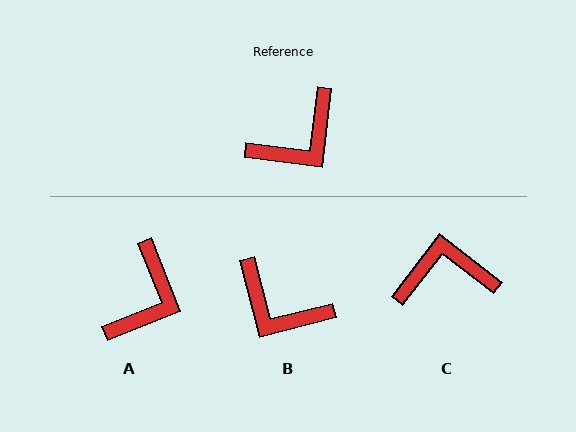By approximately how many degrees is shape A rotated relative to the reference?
Approximately 28 degrees counter-clockwise.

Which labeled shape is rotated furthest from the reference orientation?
C, about 149 degrees away.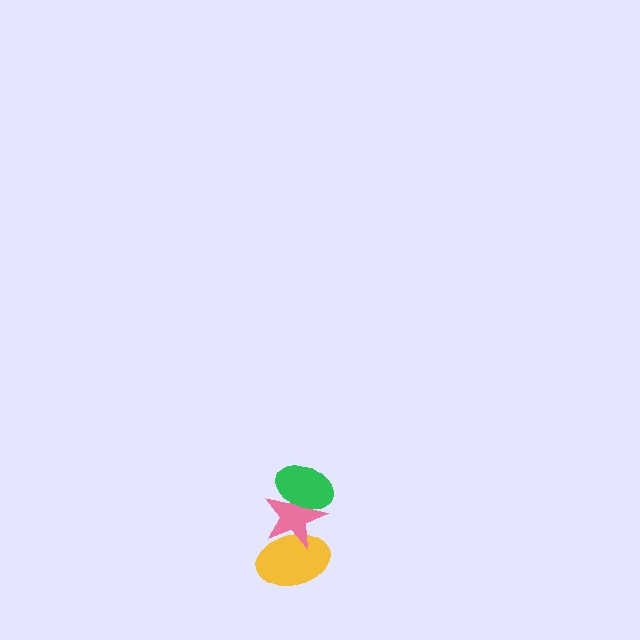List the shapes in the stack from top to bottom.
From top to bottom: the green ellipse, the pink star, the yellow ellipse.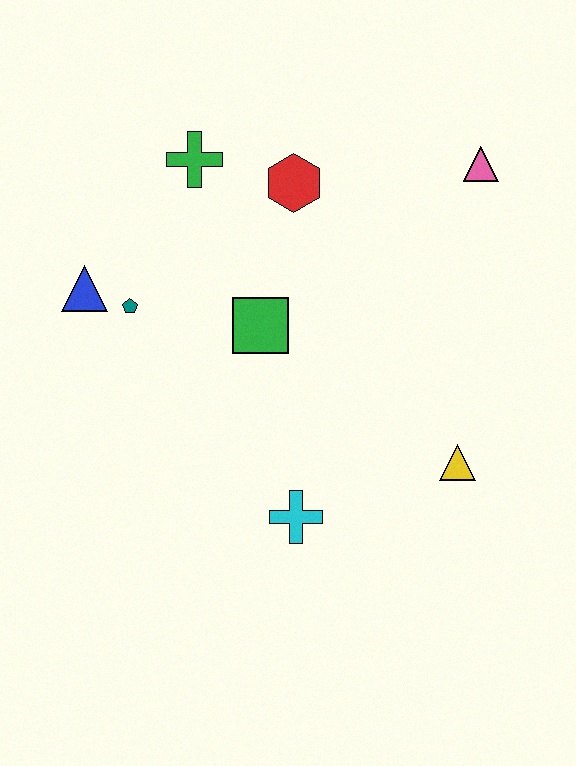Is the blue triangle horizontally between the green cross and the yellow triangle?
No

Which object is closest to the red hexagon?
The green cross is closest to the red hexagon.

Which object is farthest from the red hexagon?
The cyan cross is farthest from the red hexagon.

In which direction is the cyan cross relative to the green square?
The cyan cross is below the green square.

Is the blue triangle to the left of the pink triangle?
Yes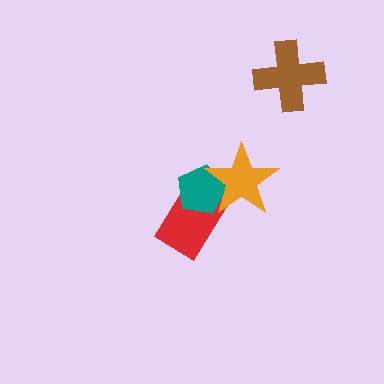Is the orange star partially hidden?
No, no other shape covers it.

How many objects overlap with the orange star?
2 objects overlap with the orange star.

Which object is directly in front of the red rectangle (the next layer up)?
The teal pentagon is directly in front of the red rectangle.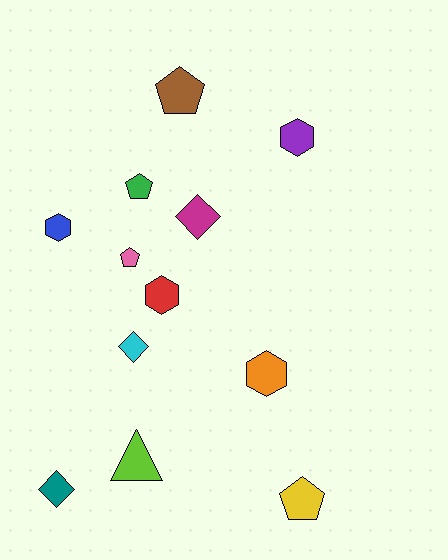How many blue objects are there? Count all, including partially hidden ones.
There is 1 blue object.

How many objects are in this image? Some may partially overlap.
There are 12 objects.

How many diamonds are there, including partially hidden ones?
There are 3 diamonds.